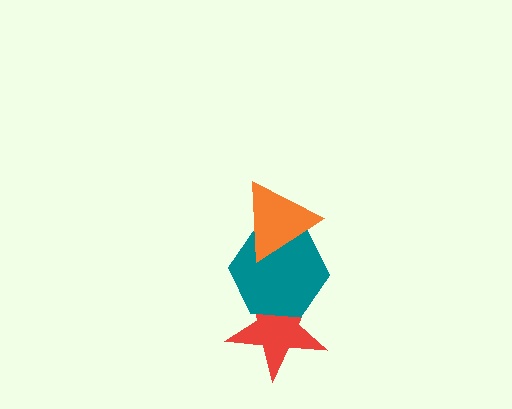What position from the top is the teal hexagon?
The teal hexagon is 2nd from the top.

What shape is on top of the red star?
The teal hexagon is on top of the red star.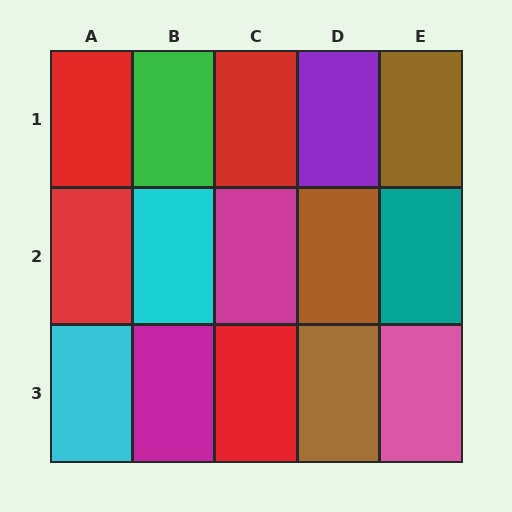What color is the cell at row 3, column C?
Red.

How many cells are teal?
1 cell is teal.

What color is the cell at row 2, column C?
Magenta.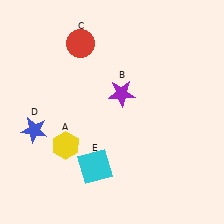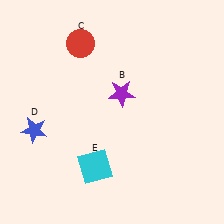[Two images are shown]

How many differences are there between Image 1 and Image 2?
There is 1 difference between the two images.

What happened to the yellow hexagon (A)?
The yellow hexagon (A) was removed in Image 2. It was in the bottom-left area of Image 1.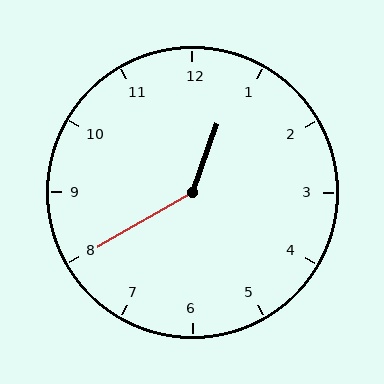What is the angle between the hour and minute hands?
Approximately 140 degrees.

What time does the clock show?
12:40.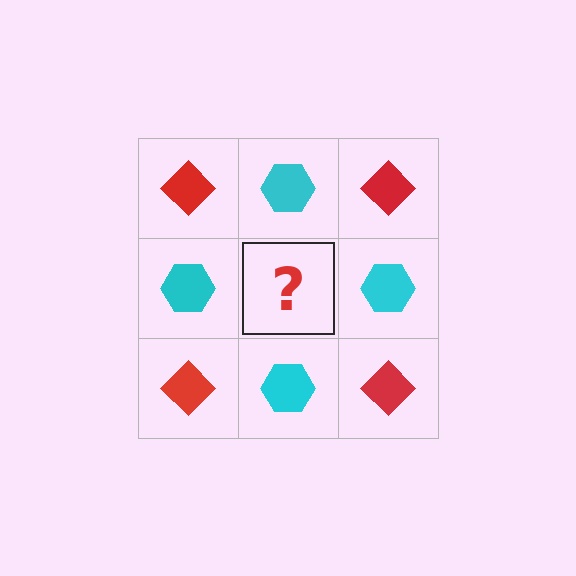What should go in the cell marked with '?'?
The missing cell should contain a red diamond.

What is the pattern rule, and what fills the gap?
The rule is that it alternates red diamond and cyan hexagon in a checkerboard pattern. The gap should be filled with a red diamond.